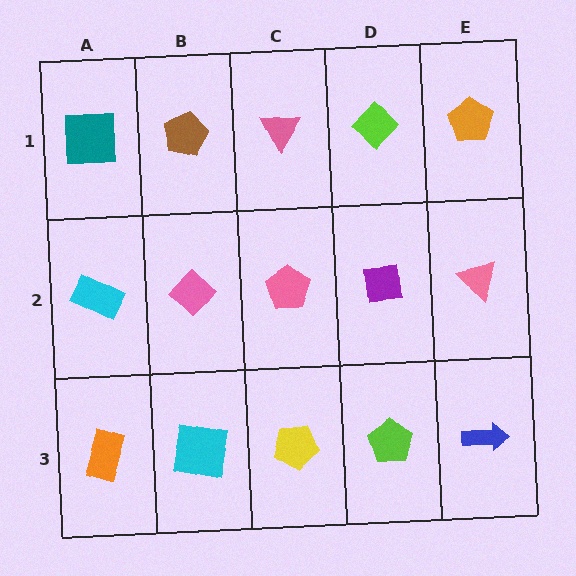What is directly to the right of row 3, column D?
A blue arrow.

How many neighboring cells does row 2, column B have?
4.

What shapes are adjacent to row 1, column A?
A cyan rectangle (row 2, column A), a brown pentagon (row 1, column B).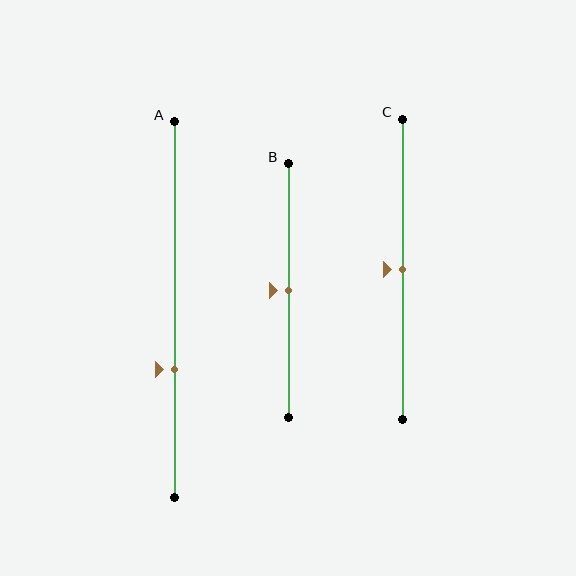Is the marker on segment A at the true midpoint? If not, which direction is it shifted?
No, the marker on segment A is shifted downward by about 16% of the segment length.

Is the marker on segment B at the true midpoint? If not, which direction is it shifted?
Yes, the marker on segment B is at the true midpoint.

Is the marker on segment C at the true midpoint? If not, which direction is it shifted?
Yes, the marker on segment C is at the true midpoint.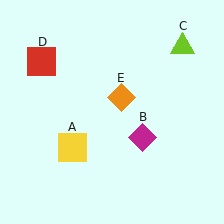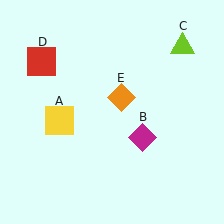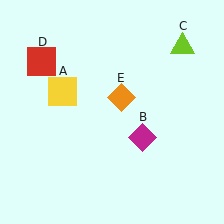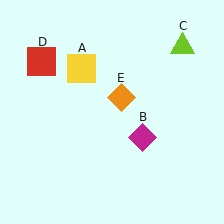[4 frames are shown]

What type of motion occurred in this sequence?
The yellow square (object A) rotated clockwise around the center of the scene.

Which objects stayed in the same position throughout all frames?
Magenta diamond (object B) and lime triangle (object C) and red square (object D) and orange diamond (object E) remained stationary.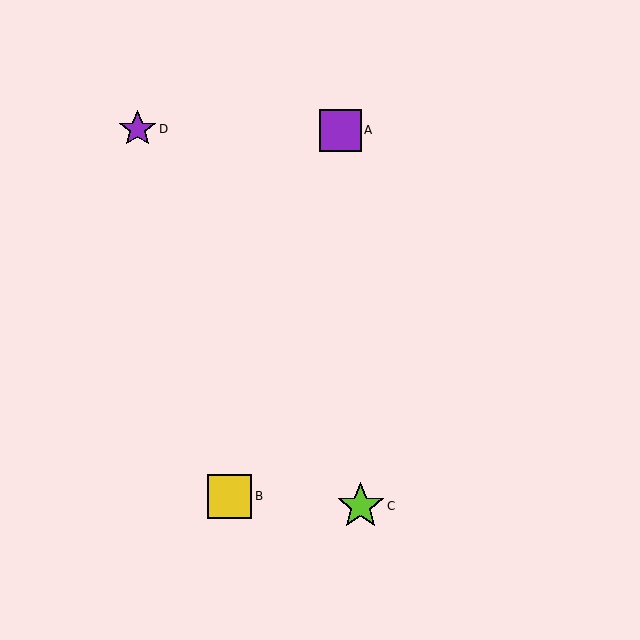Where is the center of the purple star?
The center of the purple star is at (137, 129).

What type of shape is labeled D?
Shape D is a purple star.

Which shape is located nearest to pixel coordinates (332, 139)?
The purple square (labeled A) at (340, 130) is nearest to that location.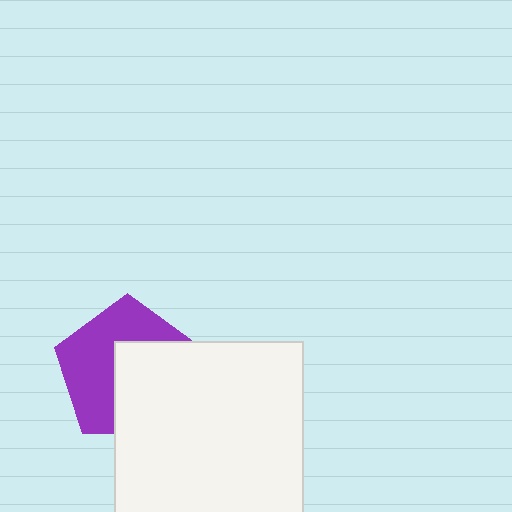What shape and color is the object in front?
The object in front is a white rectangle.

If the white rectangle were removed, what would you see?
You would see the complete purple pentagon.